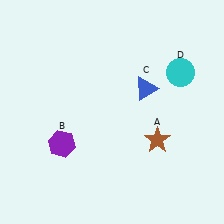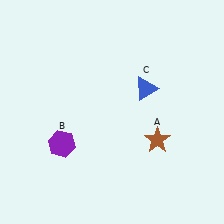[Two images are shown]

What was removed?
The cyan circle (D) was removed in Image 2.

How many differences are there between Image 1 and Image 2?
There is 1 difference between the two images.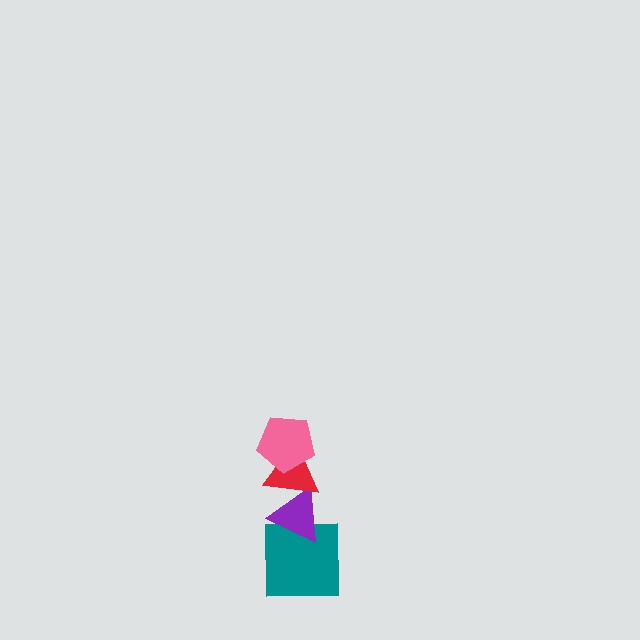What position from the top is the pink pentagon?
The pink pentagon is 1st from the top.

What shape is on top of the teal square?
The purple triangle is on top of the teal square.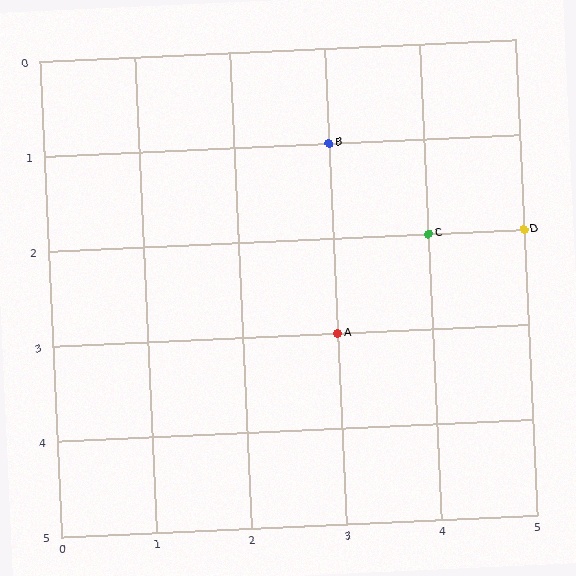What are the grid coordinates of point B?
Point B is at grid coordinates (3, 1).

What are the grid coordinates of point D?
Point D is at grid coordinates (5, 2).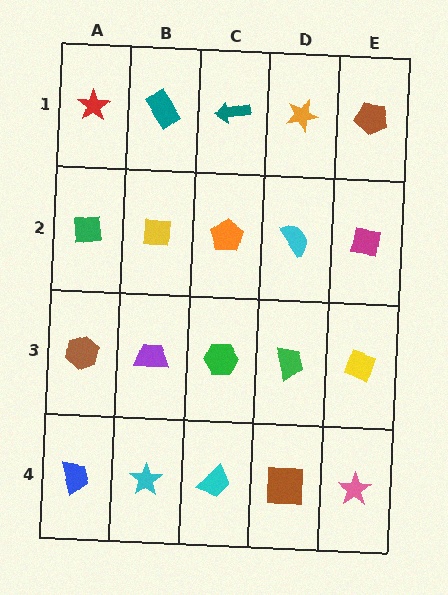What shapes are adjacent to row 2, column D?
An orange star (row 1, column D), a green trapezoid (row 3, column D), an orange pentagon (row 2, column C), a magenta square (row 2, column E).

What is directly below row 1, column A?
A green square.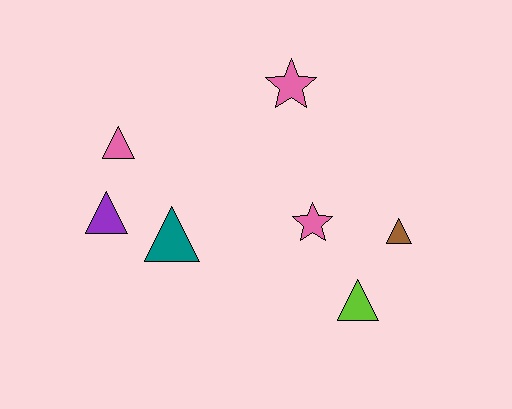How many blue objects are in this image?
There are no blue objects.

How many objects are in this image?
There are 7 objects.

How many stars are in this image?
There are 2 stars.